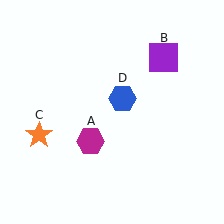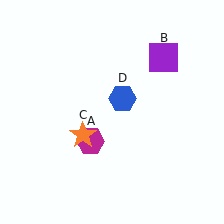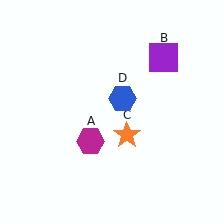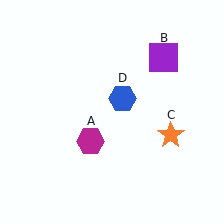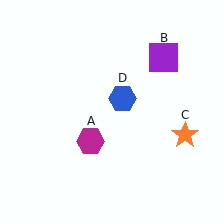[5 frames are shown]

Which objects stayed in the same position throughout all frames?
Magenta hexagon (object A) and purple square (object B) and blue hexagon (object D) remained stationary.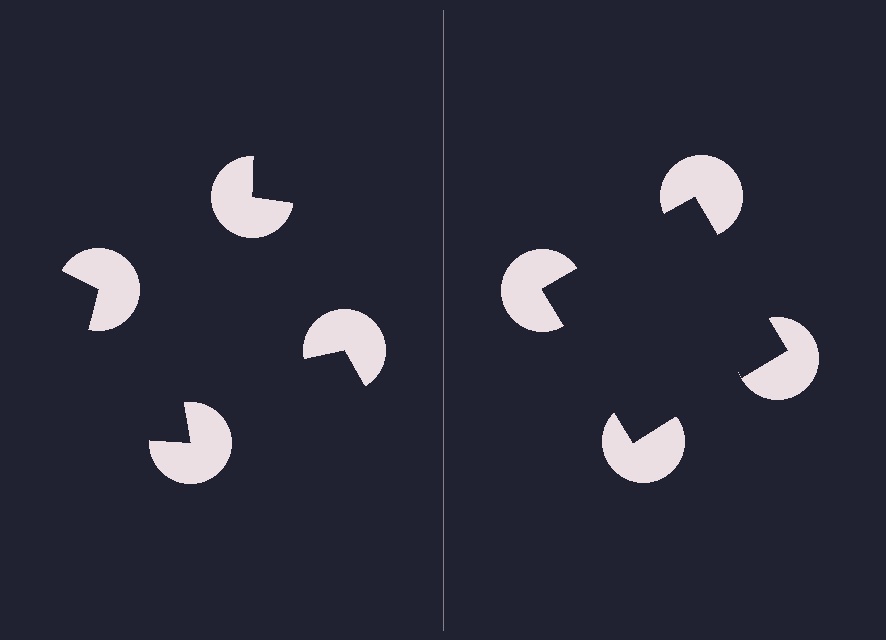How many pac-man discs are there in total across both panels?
8 — 4 on each side.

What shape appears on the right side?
An illusory square.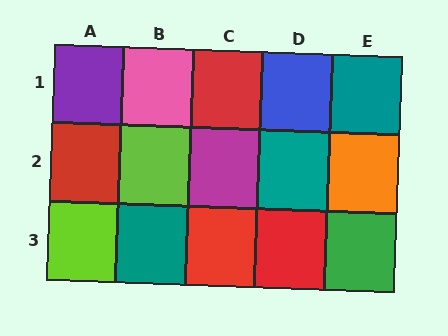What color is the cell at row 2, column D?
Teal.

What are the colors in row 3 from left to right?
Lime, teal, red, red, green.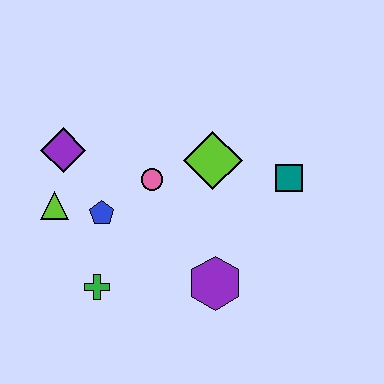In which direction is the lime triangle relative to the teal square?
The lime triangle is to the left of the teal square.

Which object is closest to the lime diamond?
The pink circle is closest to the lime diamond.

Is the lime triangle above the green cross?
Yes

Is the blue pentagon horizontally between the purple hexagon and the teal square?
No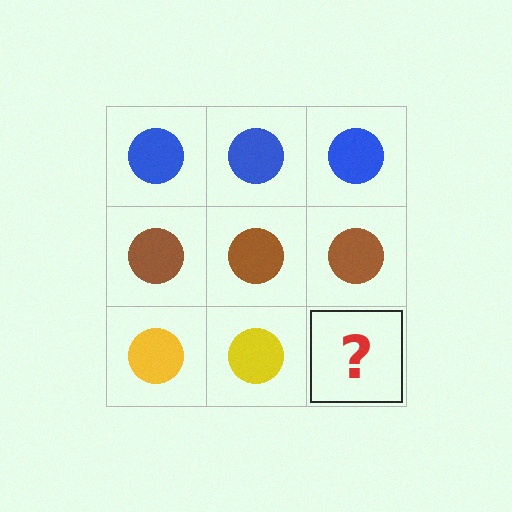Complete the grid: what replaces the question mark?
The question mark should be replaced with a yellow circle.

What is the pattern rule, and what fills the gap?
The rule is that each row has a consistent color. The gap should be filled with a yellow circle.